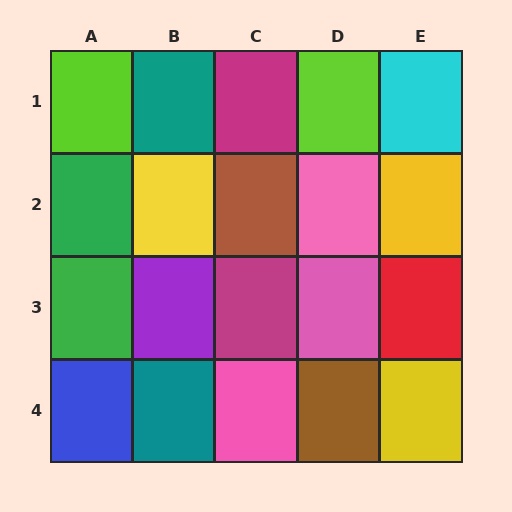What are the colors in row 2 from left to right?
Green, yellow, brown, pink, yellow.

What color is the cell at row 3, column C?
Magenta.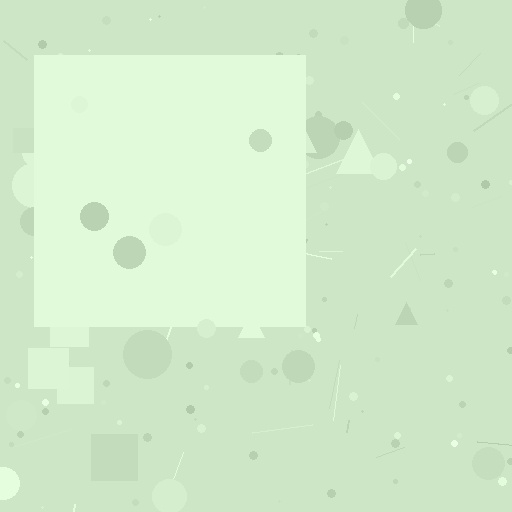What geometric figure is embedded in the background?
A square is embedded in the background.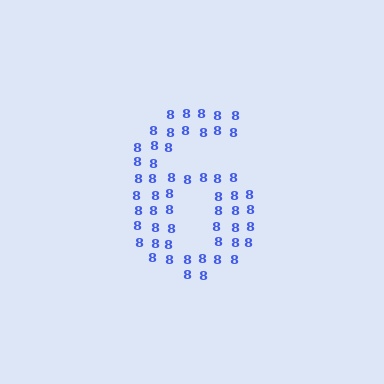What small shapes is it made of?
It is made of small digit 8's.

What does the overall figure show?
The overall figure shows the digit 6.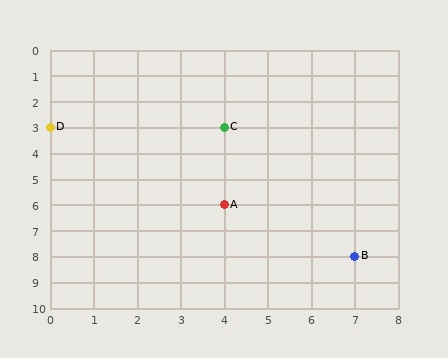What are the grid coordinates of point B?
Point B is at grid coordinates (7, 8).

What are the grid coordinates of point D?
Point D is at grid coordinates (0, 3).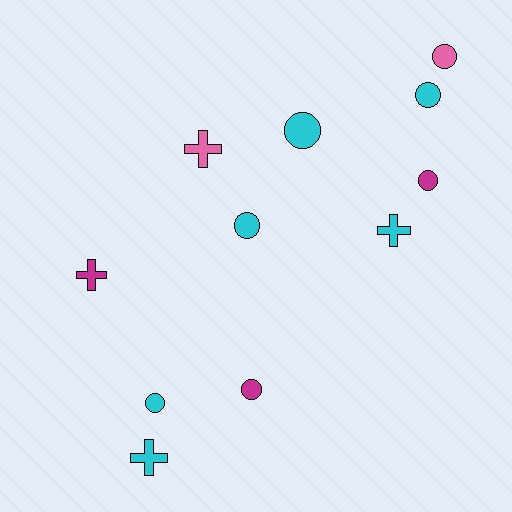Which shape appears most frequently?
Circle, with 7 objects.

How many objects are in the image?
There are 11 objects.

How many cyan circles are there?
There are 4 cyan circles.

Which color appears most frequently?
Cyan, with 6 objects.